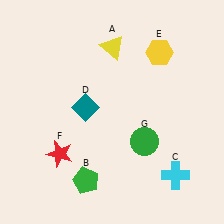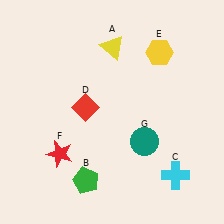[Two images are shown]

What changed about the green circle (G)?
In Image 1, G is green. In Image 2, it changed to teal.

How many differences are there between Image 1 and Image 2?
There are 2 differences between the two images.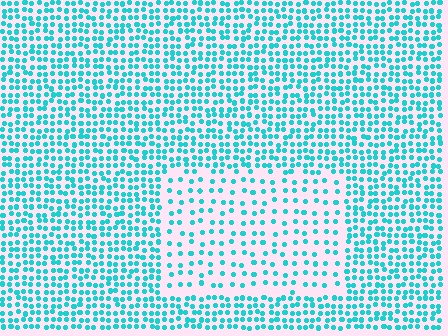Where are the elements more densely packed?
The elements are more densely packed outside the rectangle boundary.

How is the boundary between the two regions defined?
The boundary is defined by a change in element density (approximately 2.2x ratio). All elements are the same color, size, and shape.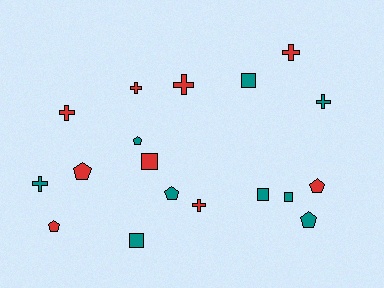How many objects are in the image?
There are 18 objects.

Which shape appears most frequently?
Cross, with 7 objects.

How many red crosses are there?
There are 5 red crosses.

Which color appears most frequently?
Teal, with 9 objects.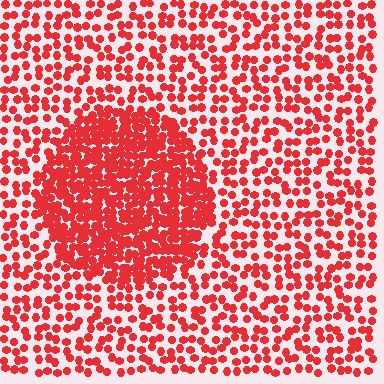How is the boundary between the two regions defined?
The boundary is defined by a change in element density (approximately 2.3x ratio). All elements are the same color, size, and shape.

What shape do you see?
I see a circle.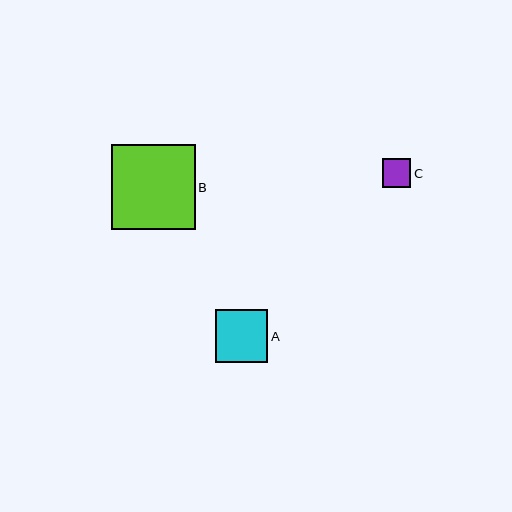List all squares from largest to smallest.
From largest to smallest: B, A, C.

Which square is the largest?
Square B is the largest with a size of approximately 84 pixels.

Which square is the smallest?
Square C is the smallest with a size of approximately 29 pixels.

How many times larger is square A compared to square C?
Square A is approximately 1.8 times the size of square C.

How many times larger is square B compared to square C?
Square B is approximately 2.9 times the size of square C.